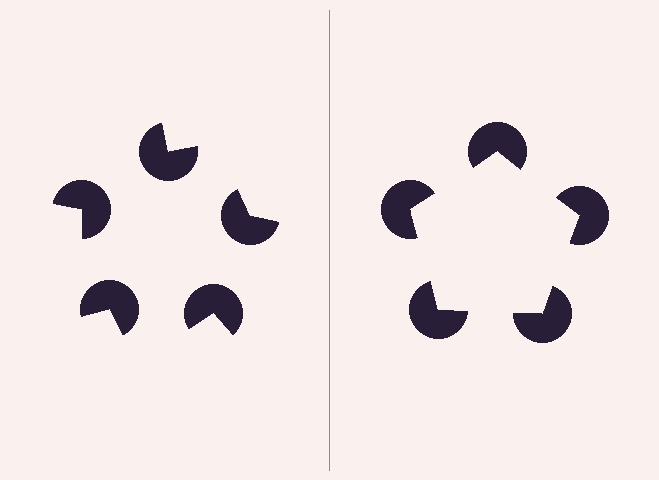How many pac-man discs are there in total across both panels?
10 — 5 on each side.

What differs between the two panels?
The pac-man discs are positioned identically on both sides; only the wedge orientations differ. On the right they align to a pentagon; on the left they are misaligned.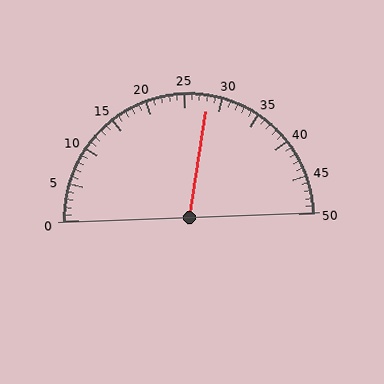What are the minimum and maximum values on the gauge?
The gauge ranges from 0 to 50.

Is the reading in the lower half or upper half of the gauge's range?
The reading is in the upper half of the range (0 to 50).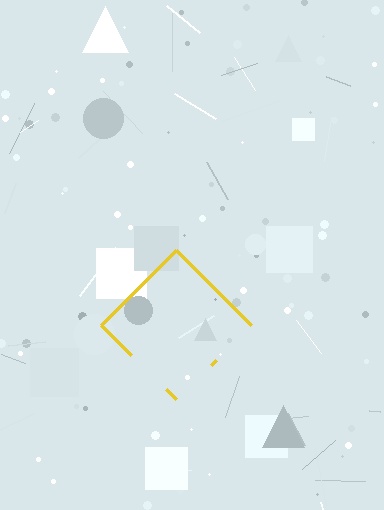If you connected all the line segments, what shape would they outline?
They would outline a diamond.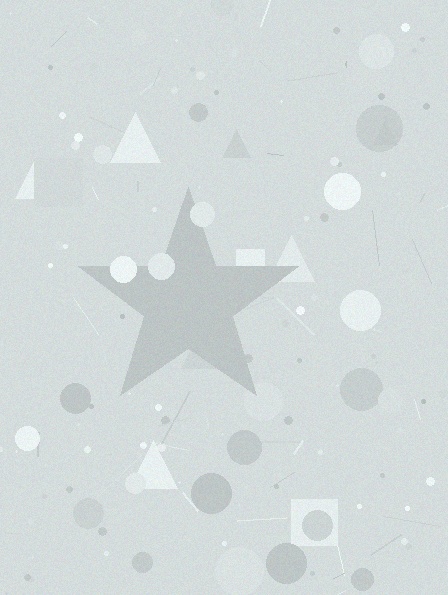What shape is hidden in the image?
A star is hidden in the image.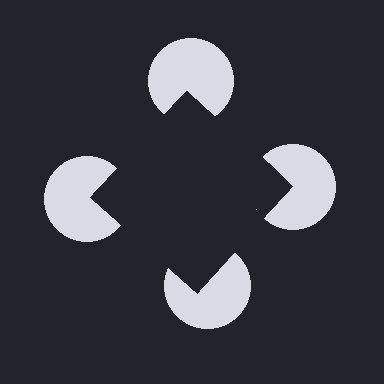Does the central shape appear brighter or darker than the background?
It typically appears slightly darker than the background, even though no actual brightness change is drawn.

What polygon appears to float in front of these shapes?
An illusory square — its edges are inferred from the aligned wedge cuts in the pac-man discs, not physically drawn.